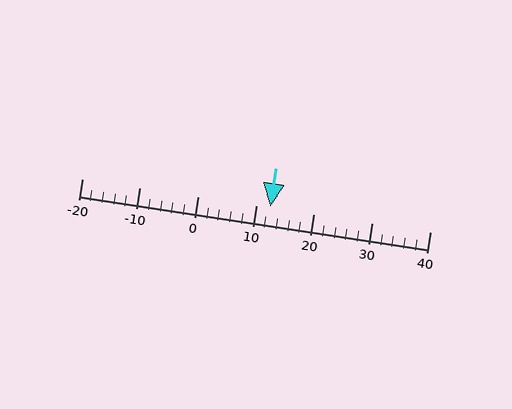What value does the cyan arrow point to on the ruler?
The cyan arrow points to approximately 12.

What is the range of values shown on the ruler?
The ruler shows values from -20 to 40.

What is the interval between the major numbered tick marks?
The major tick marks are spaced 10 units apart.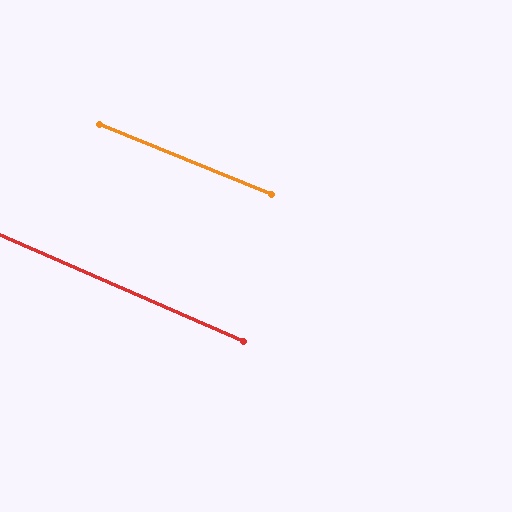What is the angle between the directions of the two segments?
Approximately 2 degrees.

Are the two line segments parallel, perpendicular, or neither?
Parallel — their directions differ by only 1.5°.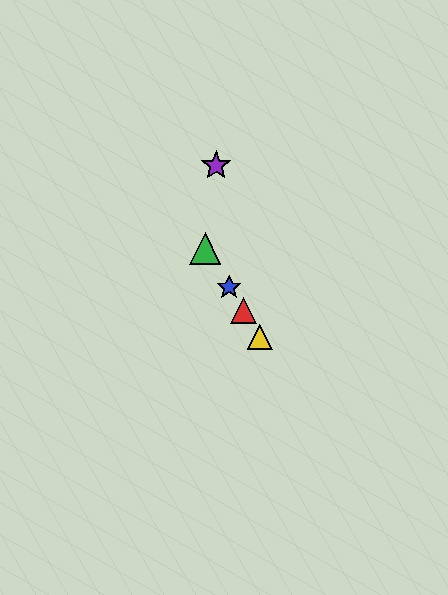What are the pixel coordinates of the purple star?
The purple star is at (216, 166).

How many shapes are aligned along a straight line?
4 shapes (the red triangle, the blue star, the green triangle, the yellow triangle) are aligned along a straight line.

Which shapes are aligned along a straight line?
The red triangle, the blue star, the green triangle, the yellow triangle are aligned along a straight line.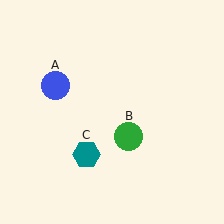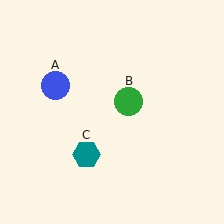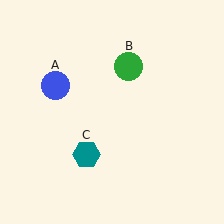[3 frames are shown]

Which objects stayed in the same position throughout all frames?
Blue circle (object A) and teal hexagon (object C) remained stationary.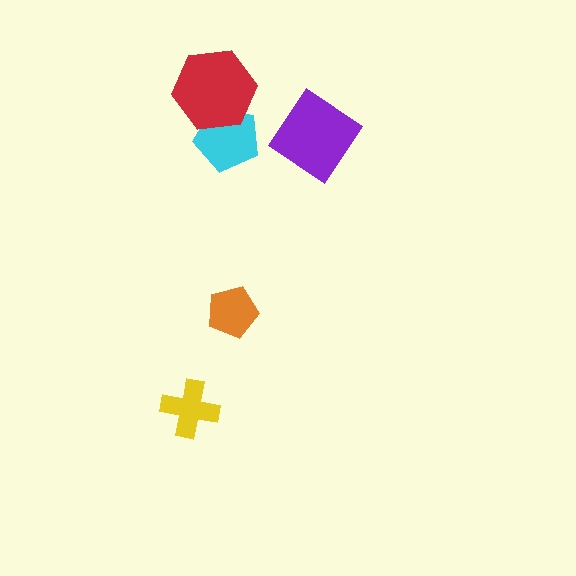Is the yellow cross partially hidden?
No, no other shape covers it.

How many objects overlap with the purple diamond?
0 objects overlap with the purple diamond.